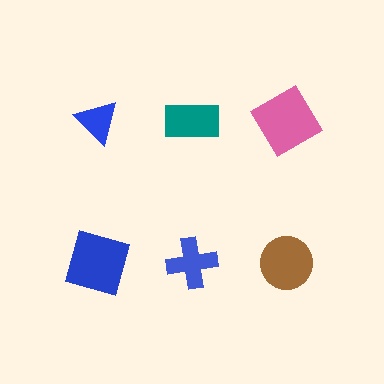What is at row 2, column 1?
A blue square.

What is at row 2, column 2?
A blue cross.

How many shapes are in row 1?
3 shapes.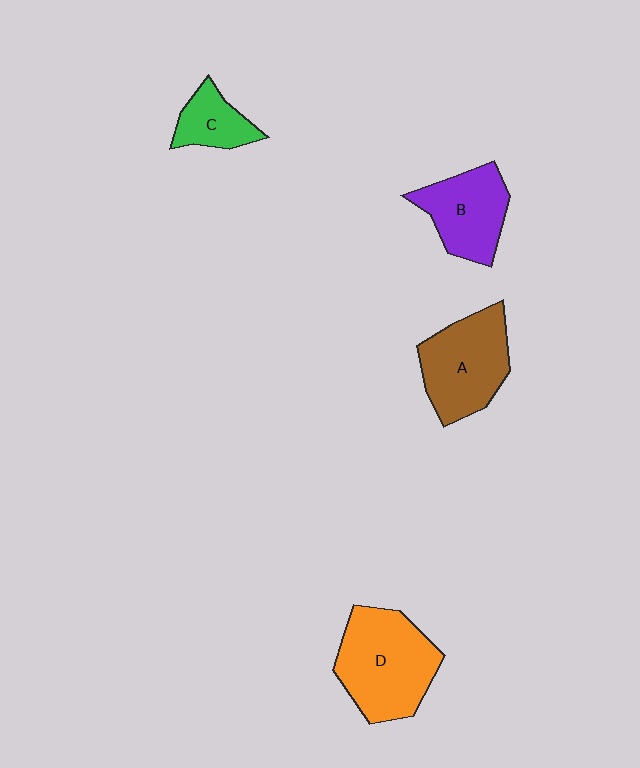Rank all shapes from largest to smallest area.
From largest to smallest: D (orange), A (brown), B (purple), C (green).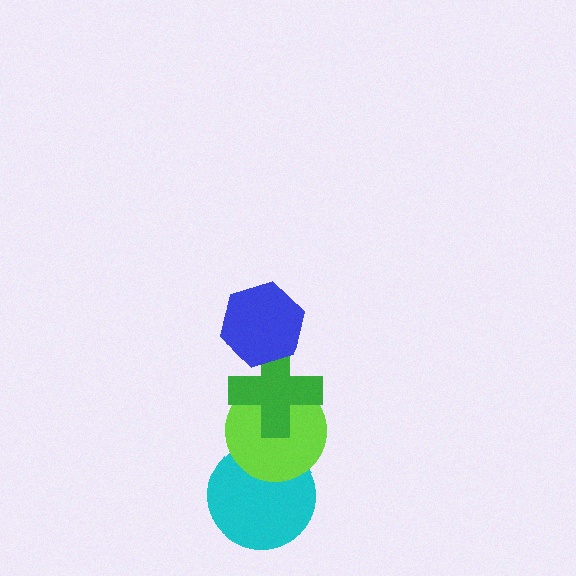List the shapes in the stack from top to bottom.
From top to bottom: the blue hexagon, the green cross, the lime circle, the cyan circle.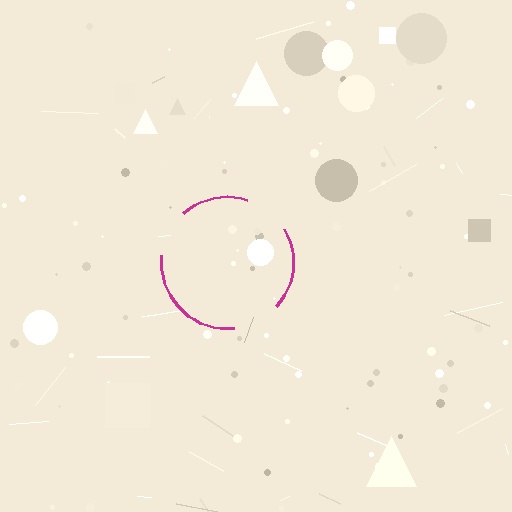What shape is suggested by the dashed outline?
The dashed outline suggests a circle.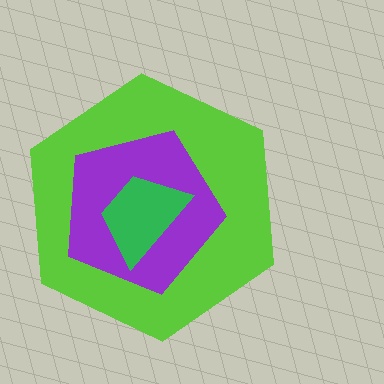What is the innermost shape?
The green trapezoid.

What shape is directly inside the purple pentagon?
The green trapezoid.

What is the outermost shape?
The lime hexagon.